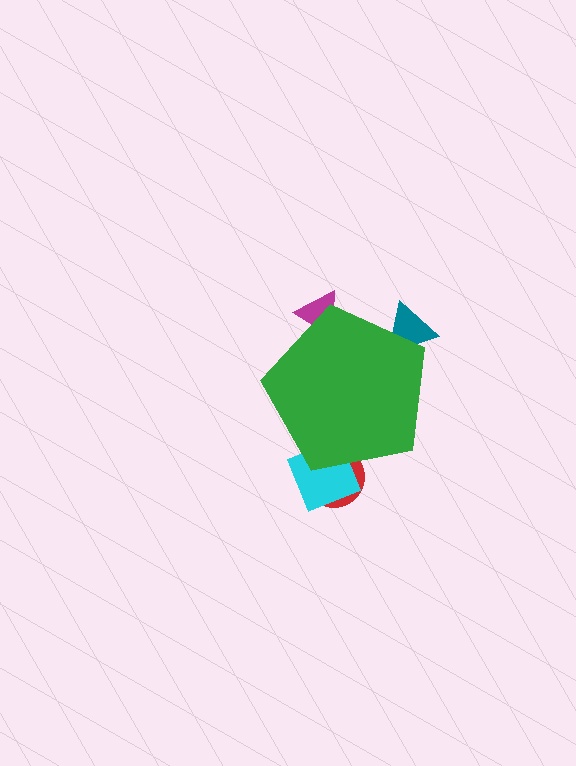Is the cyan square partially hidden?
Yes, the cyan square is partially hidden behind the green pentagon.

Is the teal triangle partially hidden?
Yes, the teal triangle is partially hidden behind the green pentagon.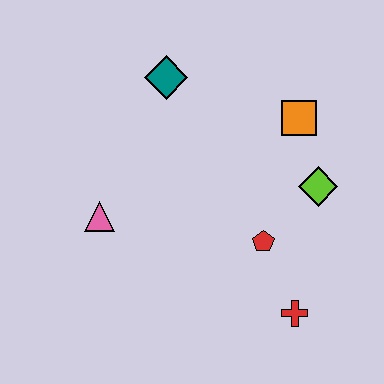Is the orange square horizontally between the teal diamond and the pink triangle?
No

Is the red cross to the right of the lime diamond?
No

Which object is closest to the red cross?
The red pentagon is closest to the red cross.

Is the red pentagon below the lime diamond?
Yes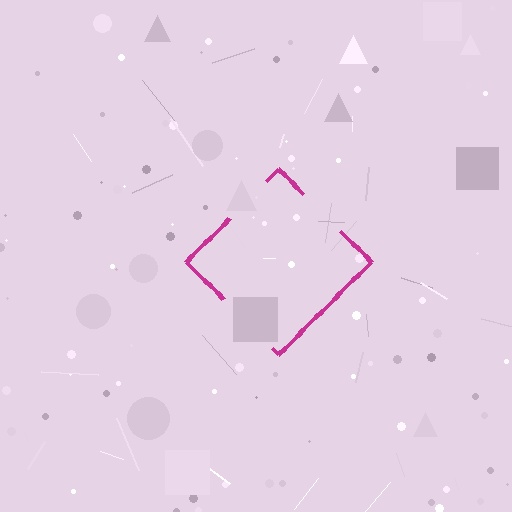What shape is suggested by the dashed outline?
The dashed outline suggests a diamond.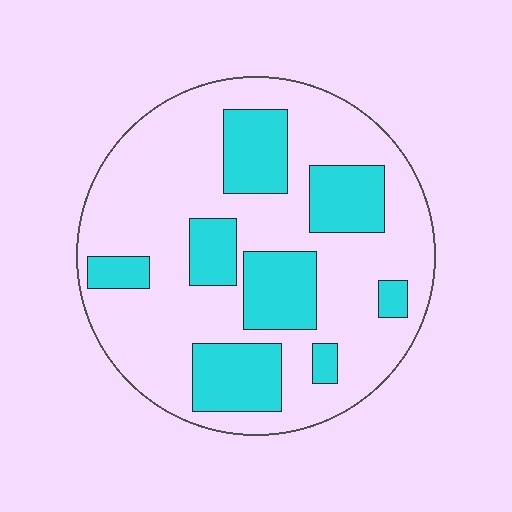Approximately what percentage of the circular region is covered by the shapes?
Approximately 30%.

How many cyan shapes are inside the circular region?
8.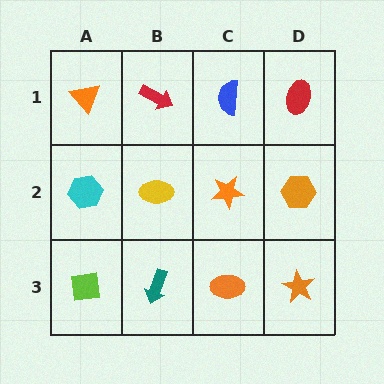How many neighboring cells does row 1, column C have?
3.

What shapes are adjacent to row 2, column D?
A red ellipse (row 1, column D), an orange star (row 3, column D), an orange star (row 2, column C).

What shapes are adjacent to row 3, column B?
A yellow ellipse (row 2, column B), a lime square (row 3, column A), an orange ellipse (row 3, column C).